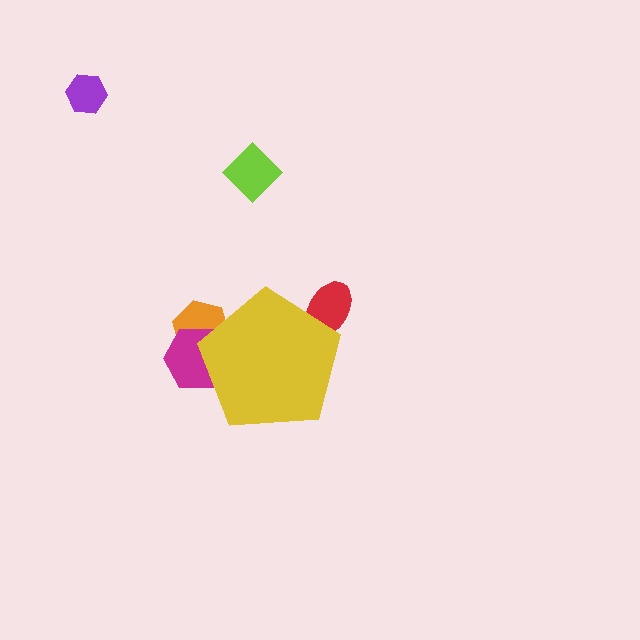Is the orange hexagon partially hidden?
Yes, the orange hexagon is partially hidden behind the yellow pentagon.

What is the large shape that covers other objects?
A yellow pentagon.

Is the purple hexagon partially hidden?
No, the purple hexagon is fully visible.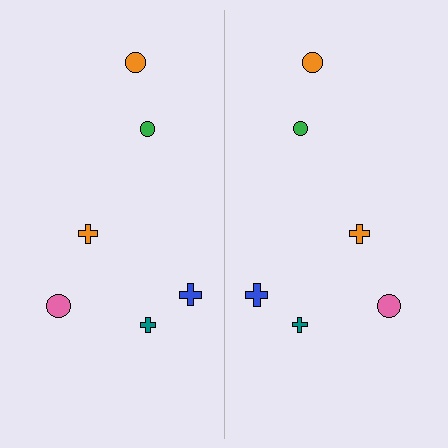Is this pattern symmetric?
Yes, this pattern has bilateral (reflection) symmetry.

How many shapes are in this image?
There are 12 shapes in this image.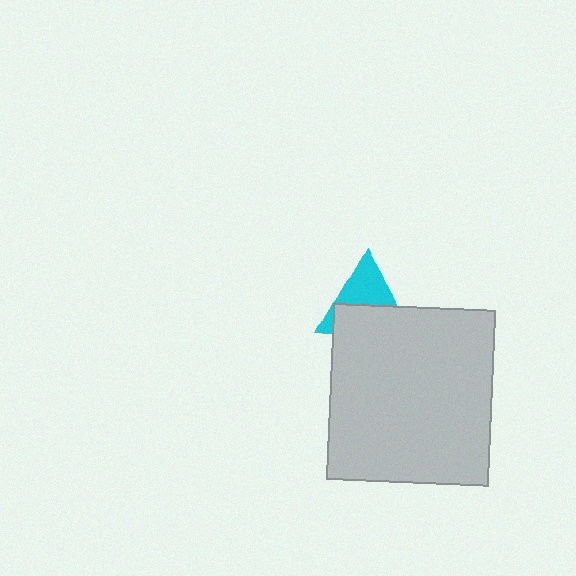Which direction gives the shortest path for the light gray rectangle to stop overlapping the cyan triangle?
Moving down gives the shortest separation.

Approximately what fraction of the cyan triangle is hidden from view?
Roughly 51% of the cyan triangle is hidden behind the light gray rectangle.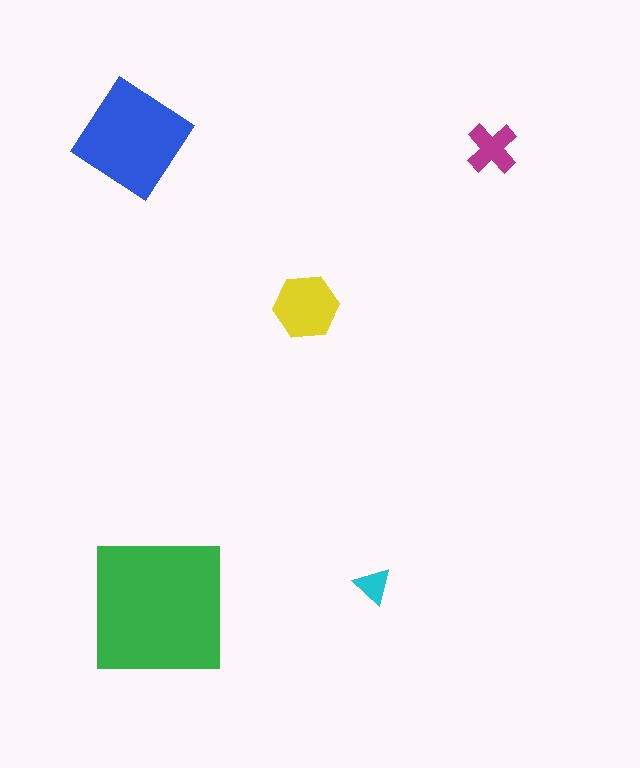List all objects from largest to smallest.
The green square, the blue diamond, the yellow hexagon, the magenta cross, the cyan triangle.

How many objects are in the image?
There are 5 objects in the image.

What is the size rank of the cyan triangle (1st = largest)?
5th.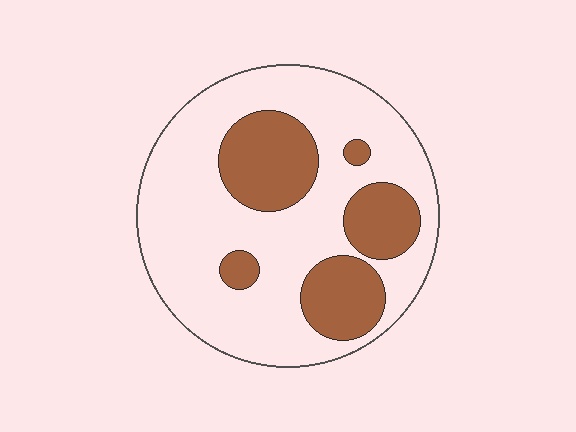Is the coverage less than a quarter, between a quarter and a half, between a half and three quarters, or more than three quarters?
Between a quarter and a half.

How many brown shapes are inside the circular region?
5.